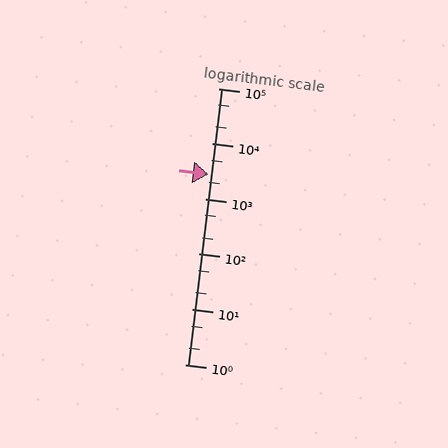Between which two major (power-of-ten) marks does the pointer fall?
The pointer is between 1000 and 10000.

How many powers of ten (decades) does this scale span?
The scale spans 5 decades, from 1 to 100000.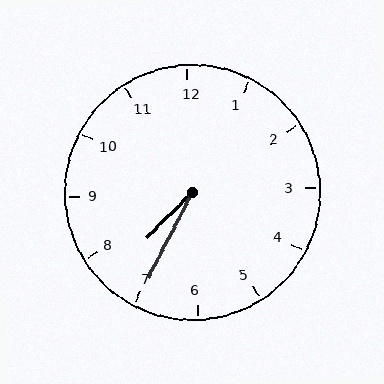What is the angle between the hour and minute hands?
Approximately 18 degrees.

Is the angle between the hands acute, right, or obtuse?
It is acute.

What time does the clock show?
7:35.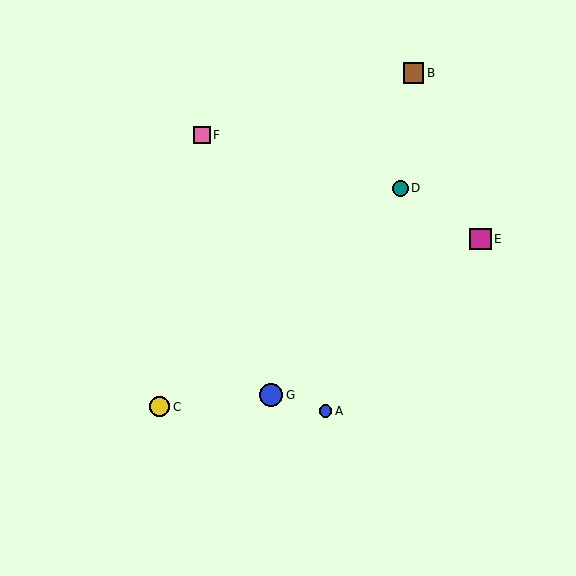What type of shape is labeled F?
Shape F is a pink square.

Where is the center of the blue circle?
The center of the blue circle is at (326, 411).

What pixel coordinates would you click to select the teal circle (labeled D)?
Click at (401, 188) to select the teal circle D.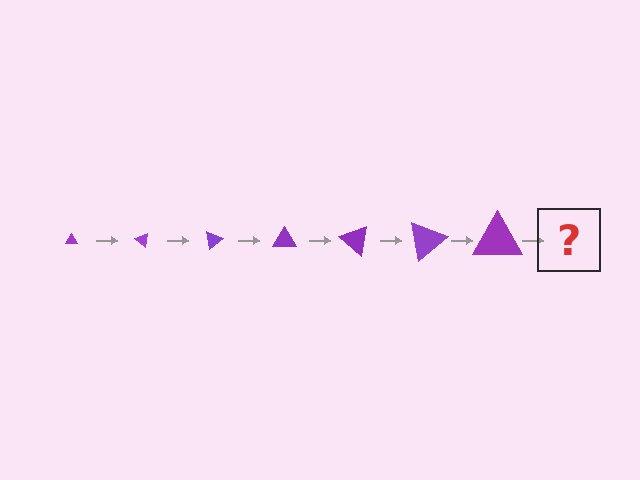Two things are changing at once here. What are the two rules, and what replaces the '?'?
The two rules are that the triangle grows larger each step and it rotates 40 degrees each step. The '?' should be a triangle, larger than the previous one and rotated 280 degrees from the start.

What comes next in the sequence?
The next element should be a triangle, larger than the previous one and rotated 280 degrees from the start.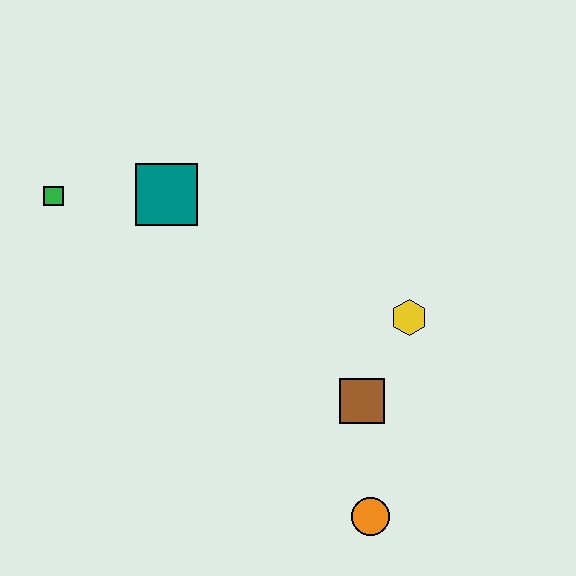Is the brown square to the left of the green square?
No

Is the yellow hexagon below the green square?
Yes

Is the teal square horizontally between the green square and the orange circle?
Yes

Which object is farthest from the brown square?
The green square is farthest from the brown square.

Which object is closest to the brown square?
The yellow hexagon is closest to the brown square.